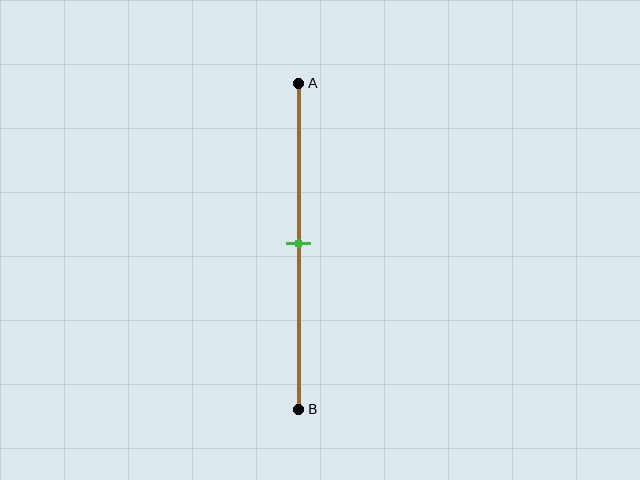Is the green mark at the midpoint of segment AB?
Yes, the mark is approximately at the midpoint.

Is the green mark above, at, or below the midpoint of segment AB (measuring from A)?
The green mark is approximately at the midpoint of segment AB.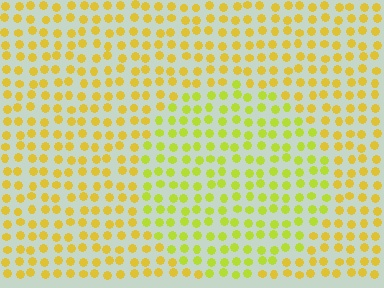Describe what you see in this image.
The image is filled with small yellow elements in a uniform arrangement. A circle-shaped region is visible where the elements are tinted to a slightly different hue, forming a subtle color boundary.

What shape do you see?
I see a circle.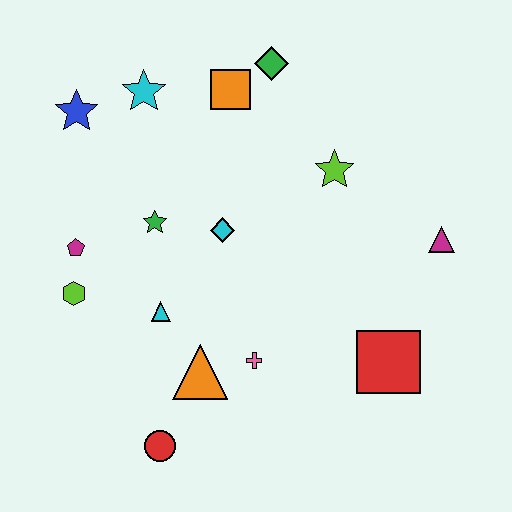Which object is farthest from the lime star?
The red circle is farthest from the lime star.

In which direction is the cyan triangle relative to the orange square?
The cyan triangle is below the orange square.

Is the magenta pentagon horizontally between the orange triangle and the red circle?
No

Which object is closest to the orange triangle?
The pink cross is closest to the orange triangle.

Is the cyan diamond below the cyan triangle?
No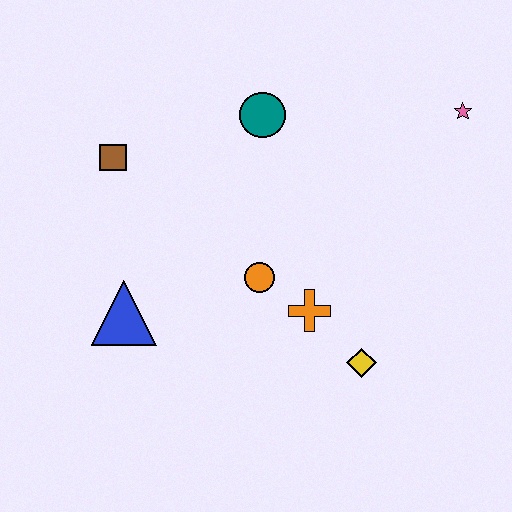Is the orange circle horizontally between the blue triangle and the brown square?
No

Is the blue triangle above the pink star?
No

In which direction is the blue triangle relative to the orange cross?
The blue triangle is to the left of the orange cross.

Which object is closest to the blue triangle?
The orange circle is closest to the blue triangle.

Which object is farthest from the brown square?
The pink star is farthest from the brown square.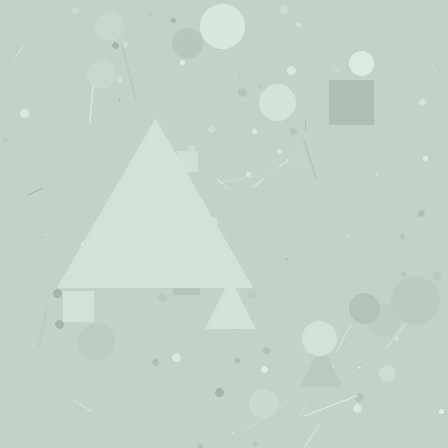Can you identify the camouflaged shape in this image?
The camouflaged shape is a triangle.